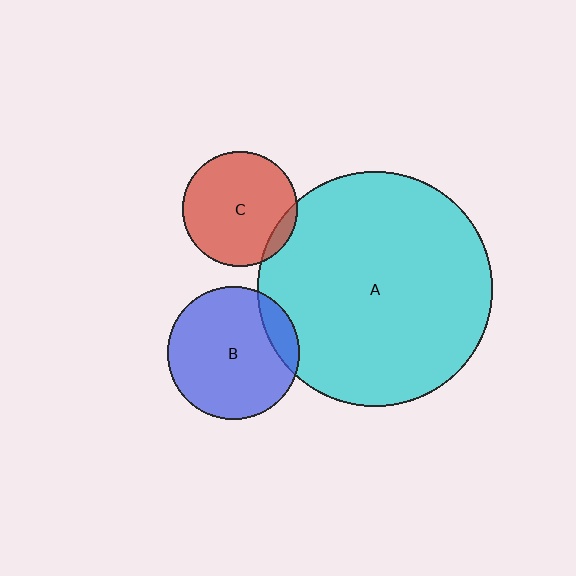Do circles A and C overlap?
Yes.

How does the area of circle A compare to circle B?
Approximately 3.1 times.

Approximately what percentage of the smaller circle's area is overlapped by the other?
Approximately 10%.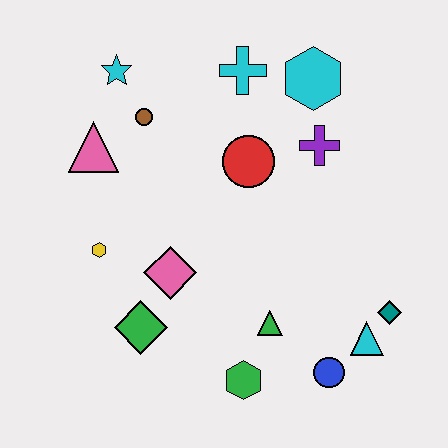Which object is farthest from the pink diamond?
The cyan hexagon is farthest from the pink diamond.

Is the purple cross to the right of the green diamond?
Yes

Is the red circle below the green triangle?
No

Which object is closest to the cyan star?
The brown circle is closest to the cyan star.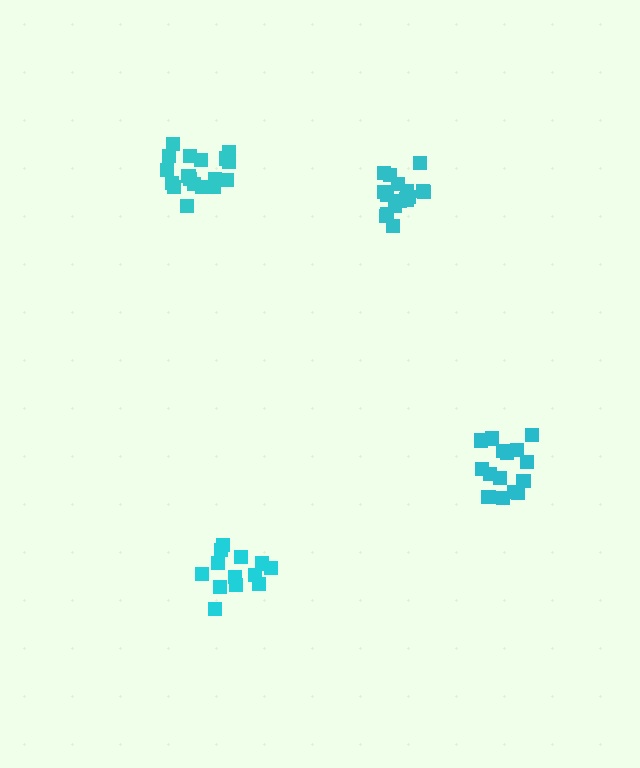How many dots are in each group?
Group 1: 17 dots, Group 2: 15 dots, Group 3: 18 dots, Group 4: 13 dots (63 total).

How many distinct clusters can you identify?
There are 4 distinct clusters.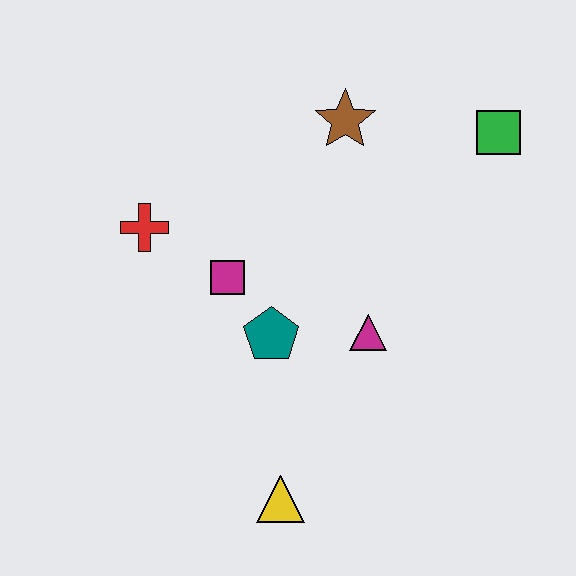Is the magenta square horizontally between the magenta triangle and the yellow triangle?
No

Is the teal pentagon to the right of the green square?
No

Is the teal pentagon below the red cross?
Yes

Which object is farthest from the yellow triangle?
The green square is farthest from the yellow triangle.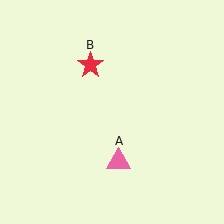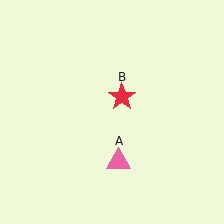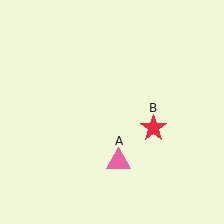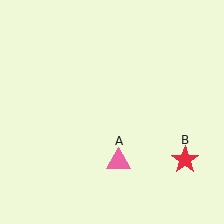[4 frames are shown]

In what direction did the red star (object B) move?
The red star (object B) moved down and to the right.